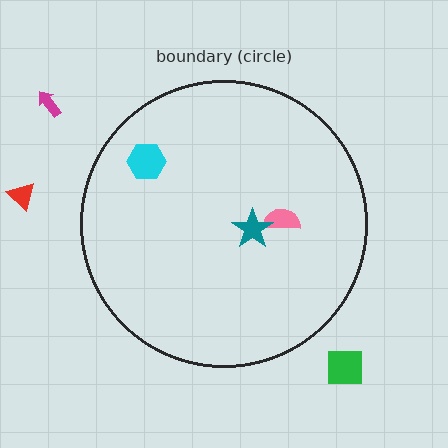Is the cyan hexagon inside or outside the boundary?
Inside.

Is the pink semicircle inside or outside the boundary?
Inside.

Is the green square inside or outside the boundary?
Outside.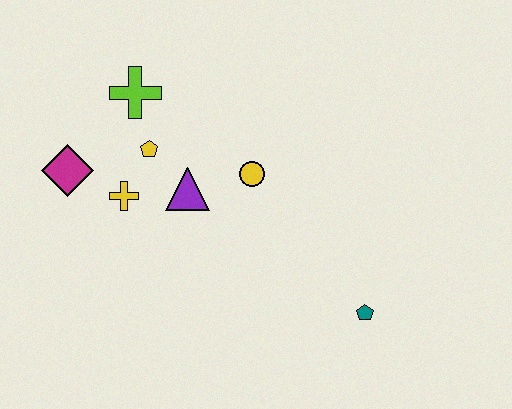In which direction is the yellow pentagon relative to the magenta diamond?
The yellow pentagon is to the right of the magenta diamond.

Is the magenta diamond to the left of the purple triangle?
Yes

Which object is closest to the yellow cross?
The yellow pentagon is closest to the yellow cross.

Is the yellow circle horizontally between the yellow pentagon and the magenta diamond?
No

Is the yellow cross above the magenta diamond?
No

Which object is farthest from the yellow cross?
The teal pentagon is farthest from the yellow cross.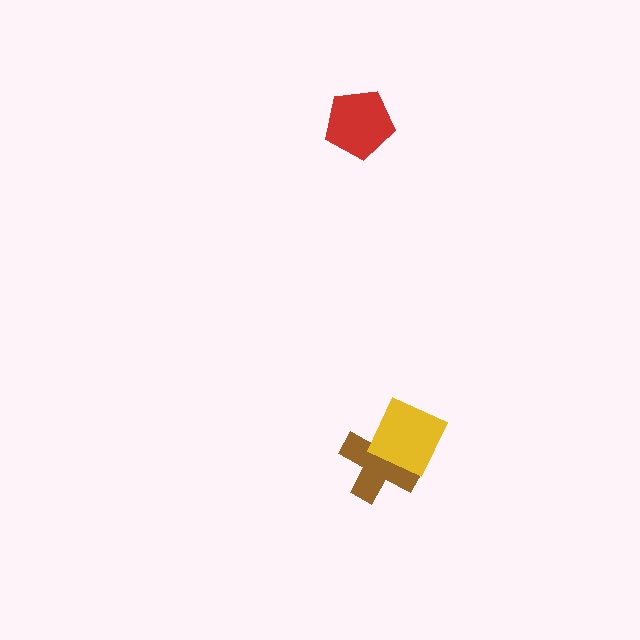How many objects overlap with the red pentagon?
0 objects overlap with the red pentagon.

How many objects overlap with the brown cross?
1 object overlaps with the brown cross.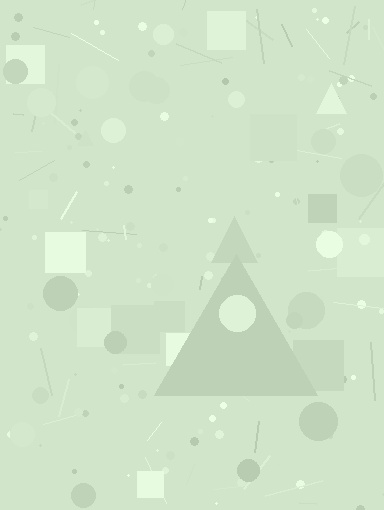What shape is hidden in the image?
A triangle is hidden in the image.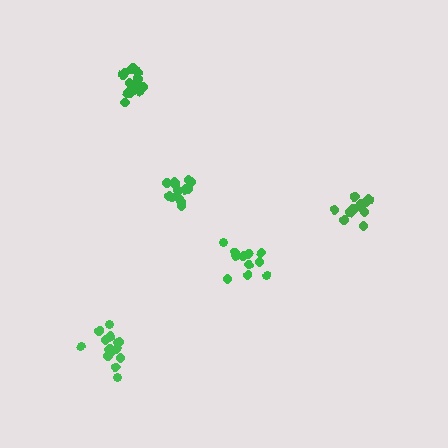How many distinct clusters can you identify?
There are 5 distinct clusters.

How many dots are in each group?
Group 1: 11 dots, Group 2: 12 dots, Group 3: 15 dots, Group 4: 14 dots, Group 5: 15 dots (67 total).